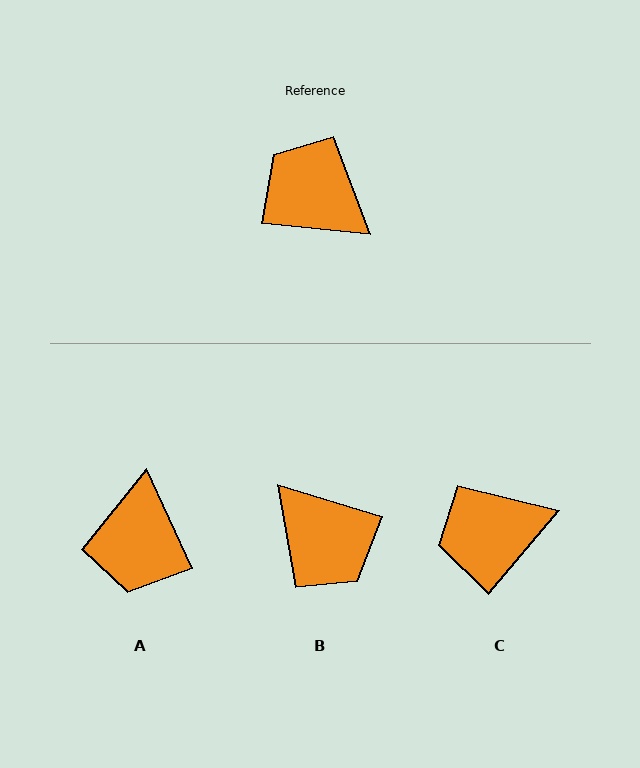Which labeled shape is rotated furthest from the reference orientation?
B, about 169 degrees away.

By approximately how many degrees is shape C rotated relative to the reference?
Approximately 55 degrees counter-clockwise.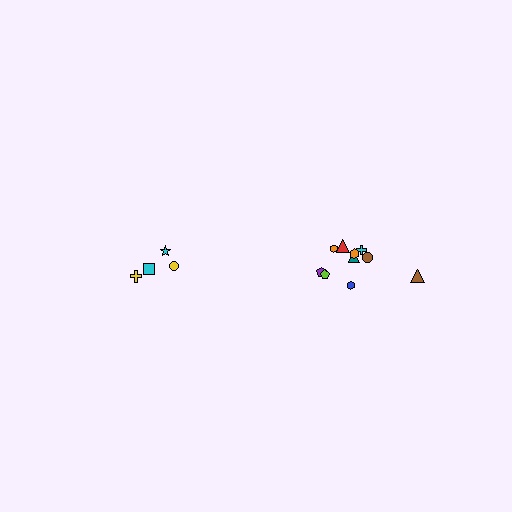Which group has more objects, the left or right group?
The right group.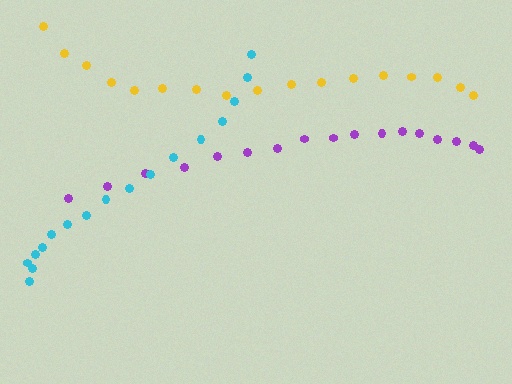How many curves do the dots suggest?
There are 3 distinct paths.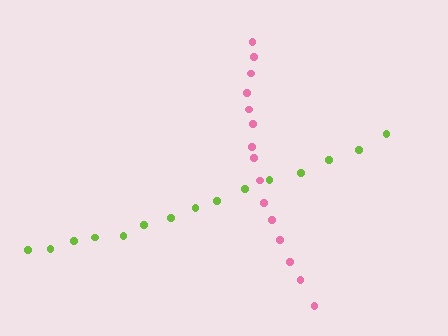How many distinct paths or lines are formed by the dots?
There are 2 distinct paths.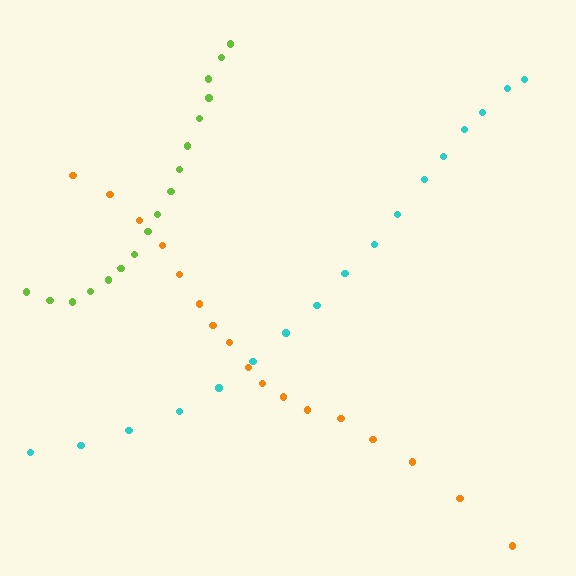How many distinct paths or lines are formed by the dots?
There are 3 distinct paths.